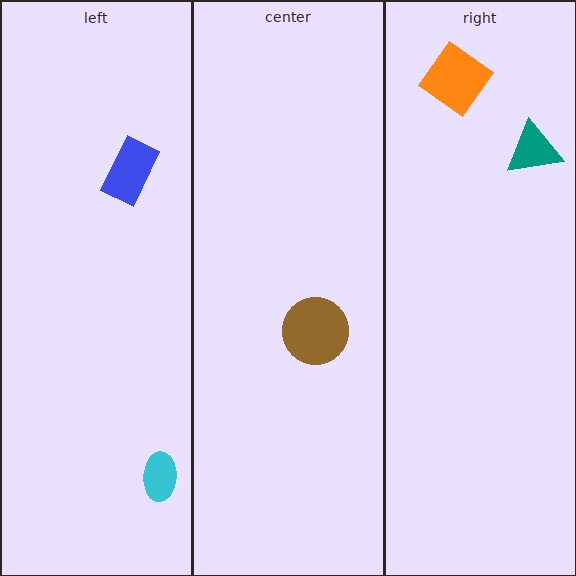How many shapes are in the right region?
2.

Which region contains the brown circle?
The center region.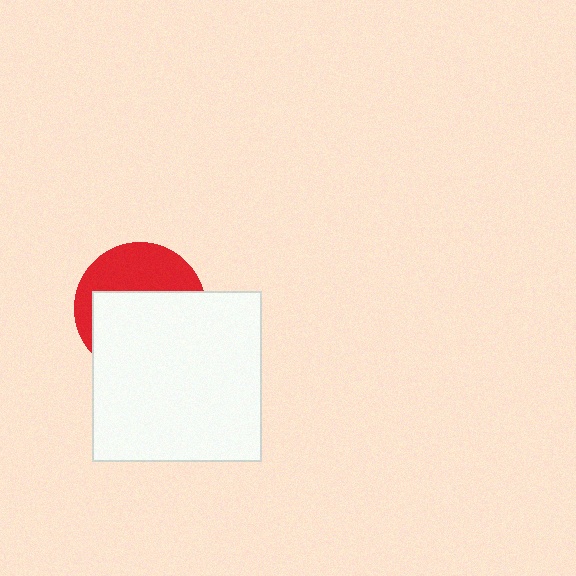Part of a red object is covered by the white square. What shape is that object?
It is a circle.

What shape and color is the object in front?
The object in front is a white square.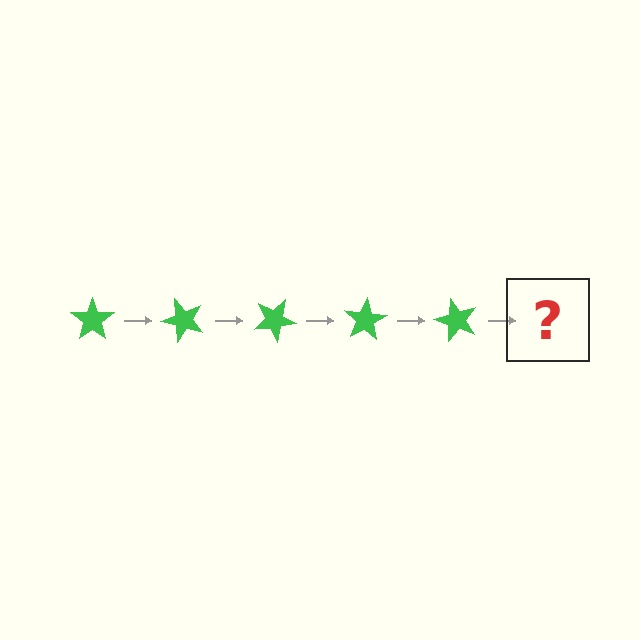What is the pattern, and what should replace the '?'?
The pattern is that the star rotates 50 degrees each step. The '?' should be a green star rotated 250 degrees.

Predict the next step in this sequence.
The next step is a green star rotated 250 degrees.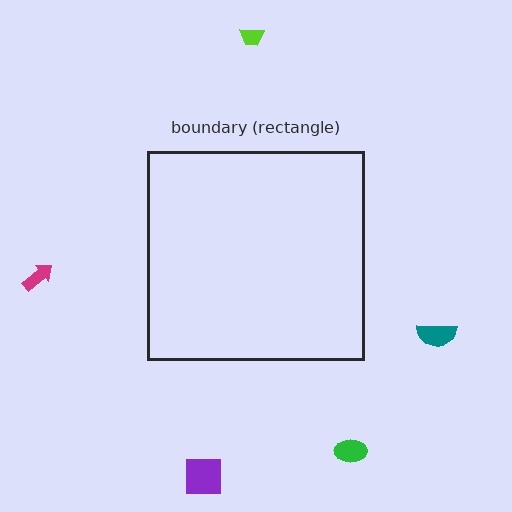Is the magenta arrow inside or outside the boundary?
Outside.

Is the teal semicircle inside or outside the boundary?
Outside.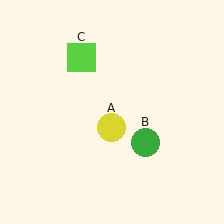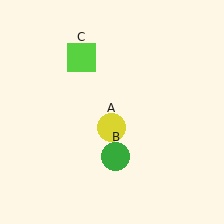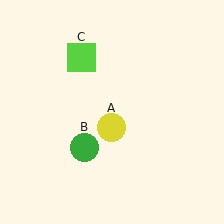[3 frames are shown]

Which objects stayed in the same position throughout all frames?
Yellow circle (object A) and lime square (object C) remained stationary.